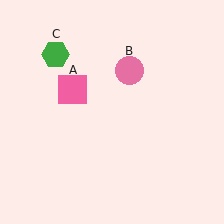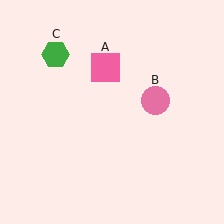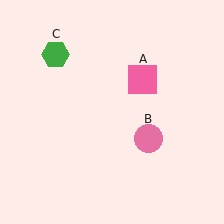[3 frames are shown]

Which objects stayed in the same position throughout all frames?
Green hexagon (object C) remained stationary.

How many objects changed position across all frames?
2 objects changed position: pink square (object A), pink circle (object B).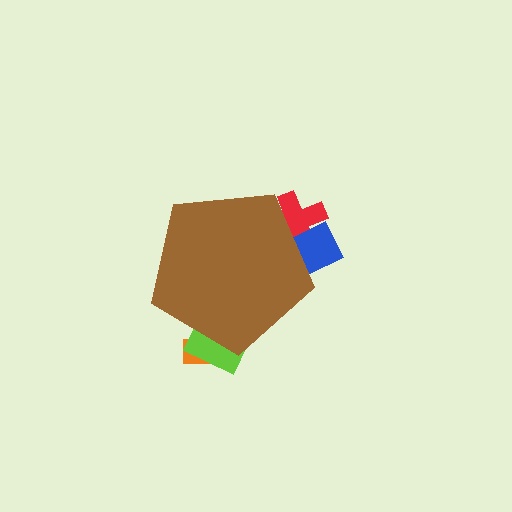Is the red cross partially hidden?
Yes, the red cross is partially hidden behind the brown pentagon.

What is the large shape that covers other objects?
A brown pentagon.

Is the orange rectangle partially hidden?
Yes, the orange rectangle is partially hidden behind the brown pentagon.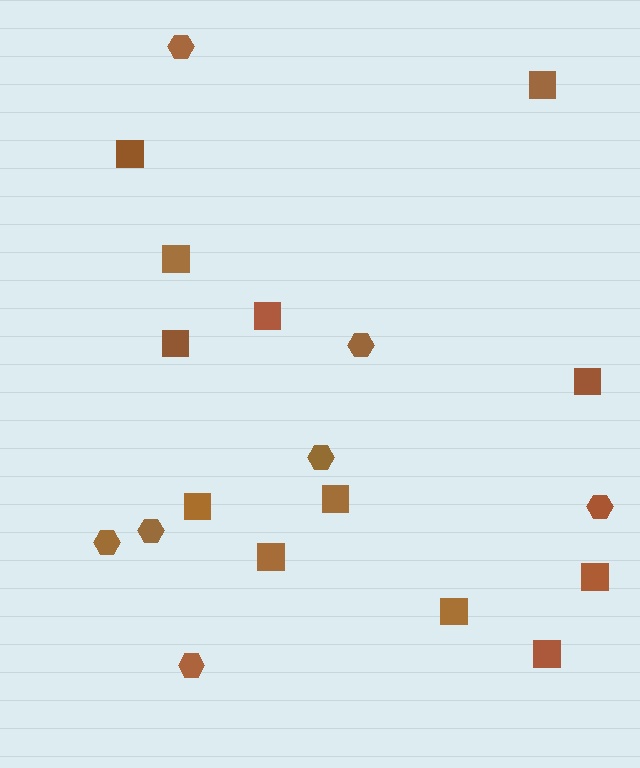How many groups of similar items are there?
There are 2 groups: one group of squares (12) and one group of hexagons (7).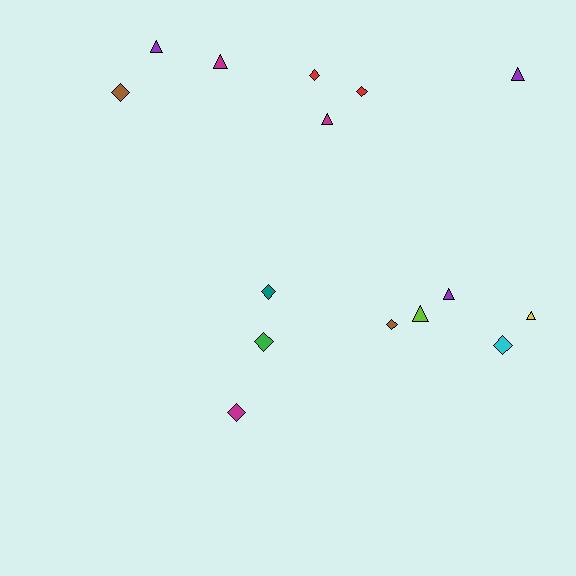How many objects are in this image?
There are 15 objects.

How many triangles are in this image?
There are 7 triangles.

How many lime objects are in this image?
There is 1 lime object.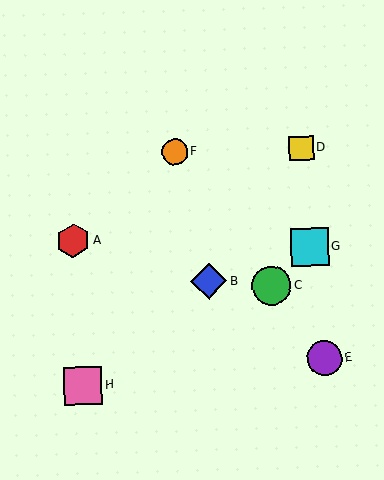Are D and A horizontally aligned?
No, D is at y≈148 and A is at y≈241.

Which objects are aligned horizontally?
Objects D, F are aligned horizontally.